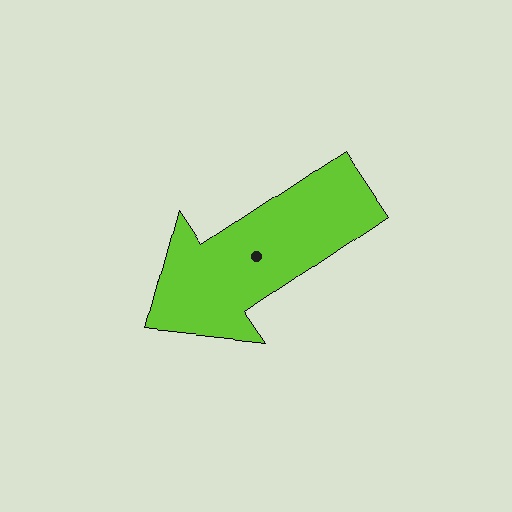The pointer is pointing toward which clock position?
Roughly 8 o'clock.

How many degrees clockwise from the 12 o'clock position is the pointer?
Approximately 236 degrees.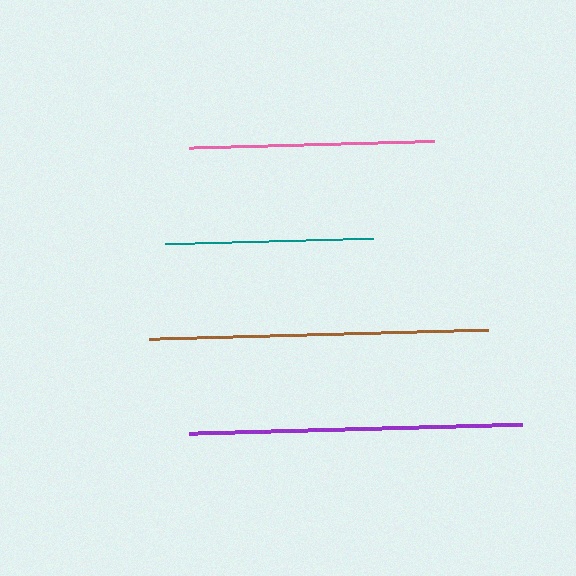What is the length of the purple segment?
The purple segment is approximately 332 pixels long.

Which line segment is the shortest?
The teal line is the shortest at approximately 207 pixels.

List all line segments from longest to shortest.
From longest to shortest: brown, purple, pink, teal.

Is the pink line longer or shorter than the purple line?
The purple line is longer than the pink line.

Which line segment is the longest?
The brown line is the longest at approximately 338 pixels.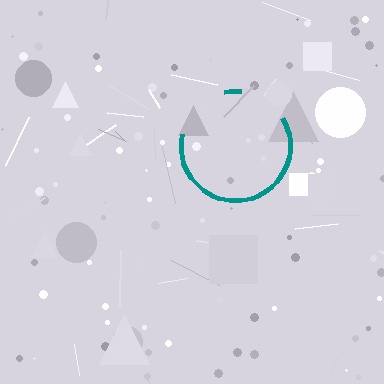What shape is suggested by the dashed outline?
The dashed outline suggests a circle.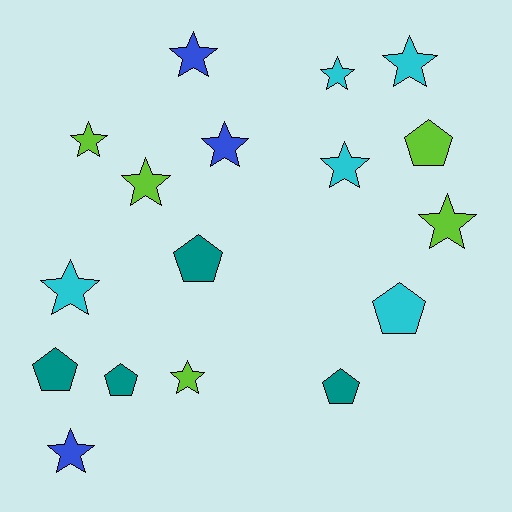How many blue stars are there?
There are 3 blue stars.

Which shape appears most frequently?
Star, with 11 objects.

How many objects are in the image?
There are 17 objects.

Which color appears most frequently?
Lime, with 5 objects.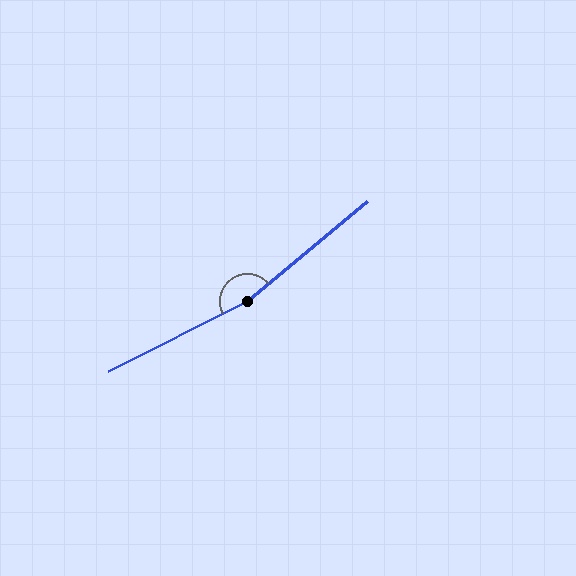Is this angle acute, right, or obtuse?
It is obtuse.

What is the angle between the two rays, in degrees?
Approximately 167 degrees.